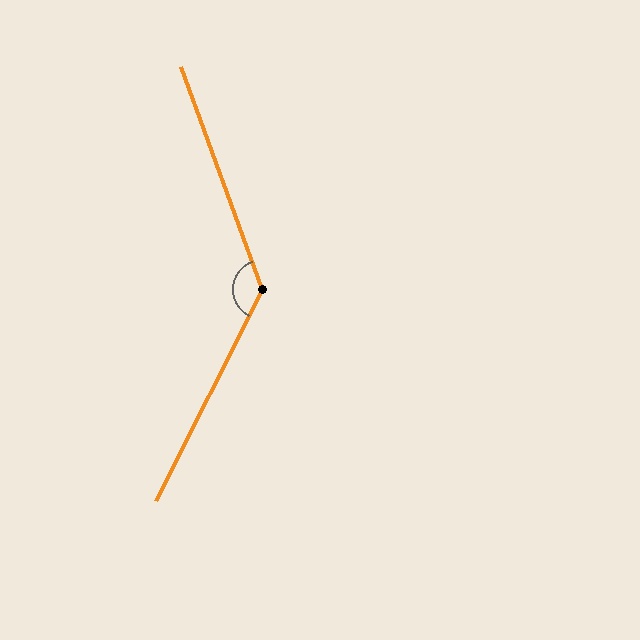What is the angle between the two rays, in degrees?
Approximately 133 degrees.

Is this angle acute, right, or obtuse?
It is obtuse.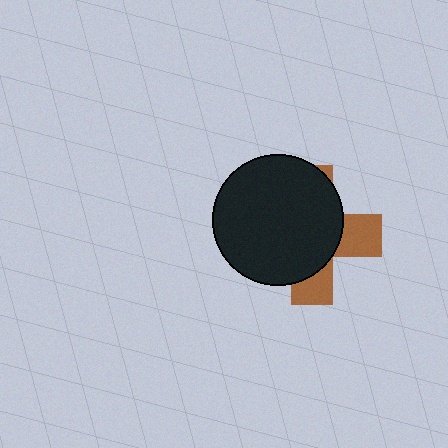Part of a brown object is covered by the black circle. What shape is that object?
It is a cross.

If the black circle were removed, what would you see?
You would see the complete brown cross.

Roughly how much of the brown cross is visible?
A small part of it is visible (roughly 32%).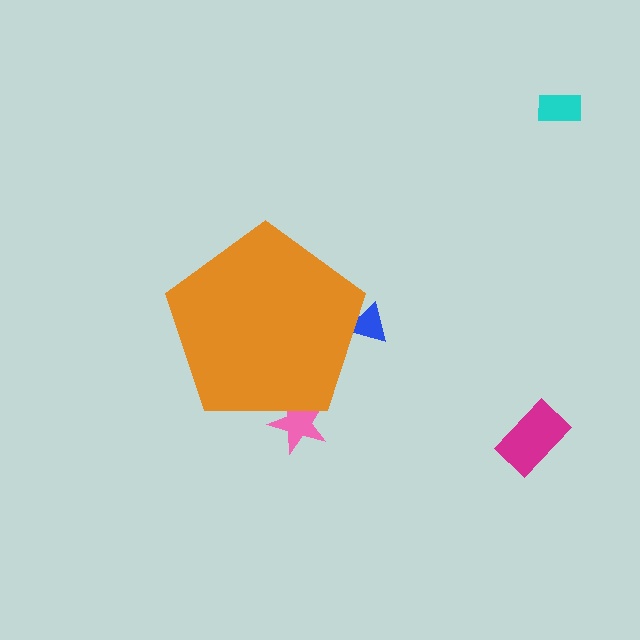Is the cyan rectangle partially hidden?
No, the cyan rectangle is fully visible.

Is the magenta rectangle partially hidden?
No, the magenta rectangle is fully visible.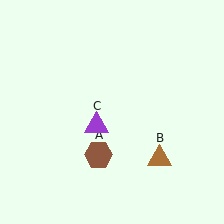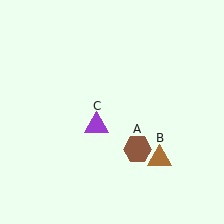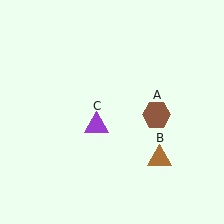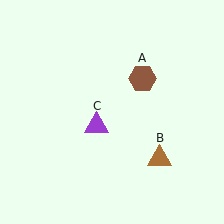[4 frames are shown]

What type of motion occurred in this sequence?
The brown hexagon (object A) rotated counterclockwise around the center of the scene.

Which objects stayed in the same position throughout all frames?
Brown triangle (object B) and purple triangle (object C) remained stationary.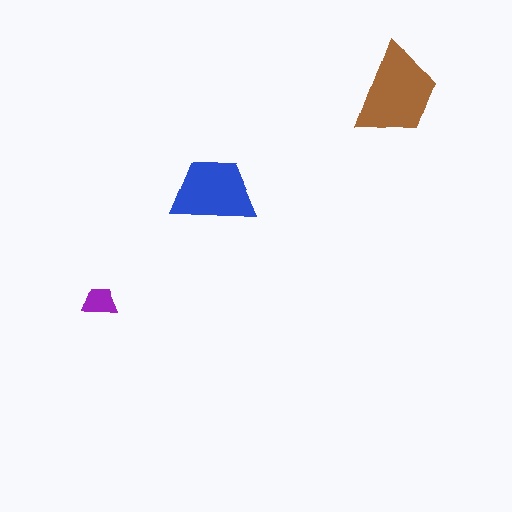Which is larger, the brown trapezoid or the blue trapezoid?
The brown one.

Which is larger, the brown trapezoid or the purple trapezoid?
The brown one.